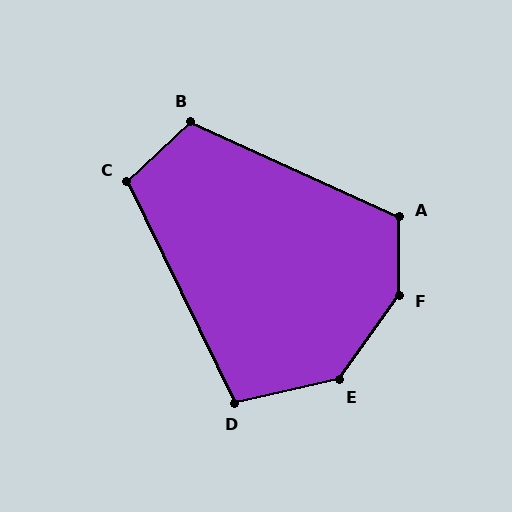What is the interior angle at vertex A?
Approximately 114 degrees (obtuse).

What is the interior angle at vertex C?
Approximately 107 degrees (obtuse).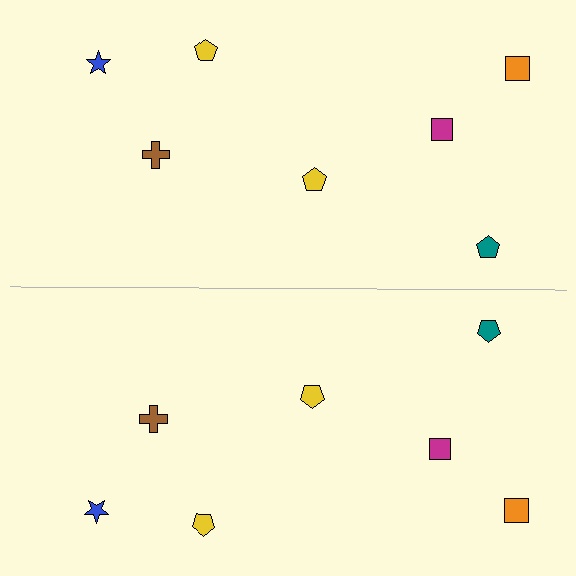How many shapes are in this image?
There are 14 shapes in this image.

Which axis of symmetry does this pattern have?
The pattern has a horizontal axis of symmetry running through the center of the image.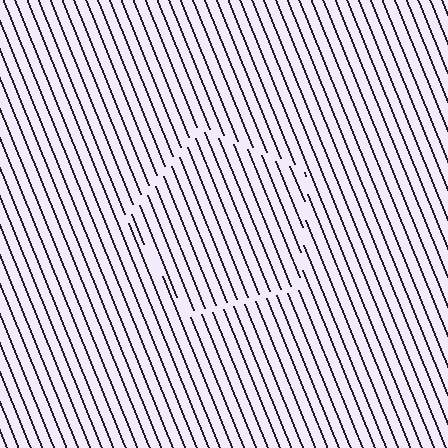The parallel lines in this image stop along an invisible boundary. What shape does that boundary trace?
An illusory pentagon. The interior of the shape contains the same grating, shifted by half a period — the contour is defined by the phase discontinuity where line-ends from the inner and outer gratings abut.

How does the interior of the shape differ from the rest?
The interior of the shape contains the same grating, shifted by half a period — the contour is defined by the phase discontinuity where line-ends from the inner and outer gratings abut.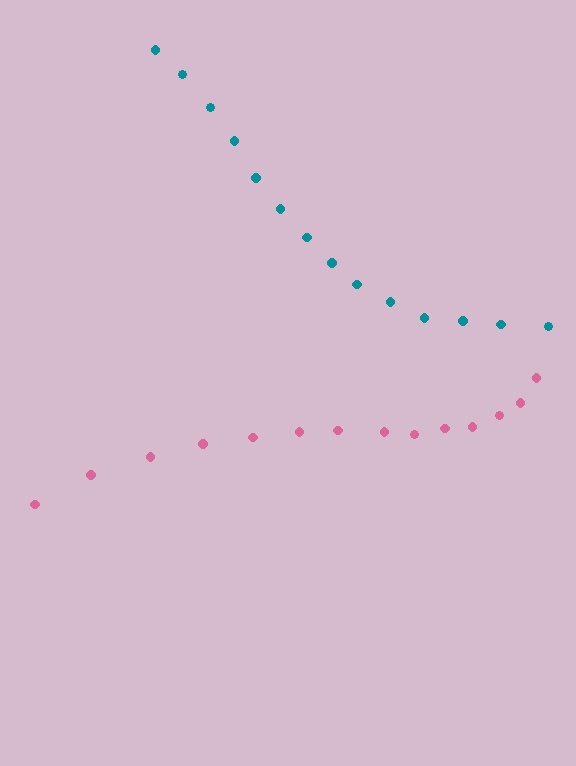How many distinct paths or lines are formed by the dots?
There are 2 distinct paths.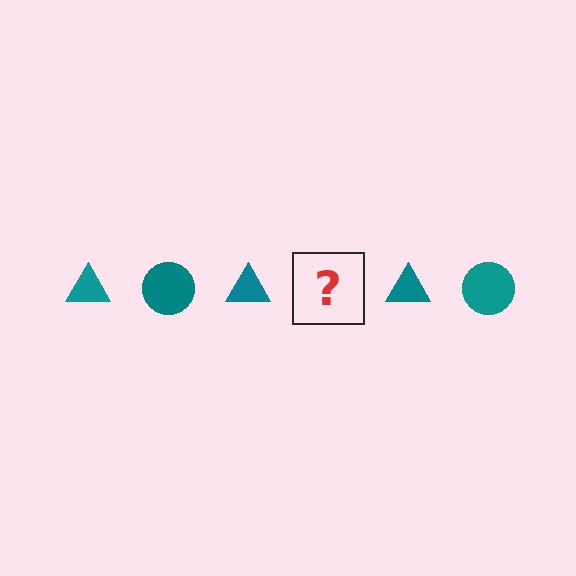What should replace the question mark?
The question mark should be replaced with a teal circle.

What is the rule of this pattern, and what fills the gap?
The rule is that the pattern cycles through triangle, circle shapes in teal. The gap should be filled with a teal circle.